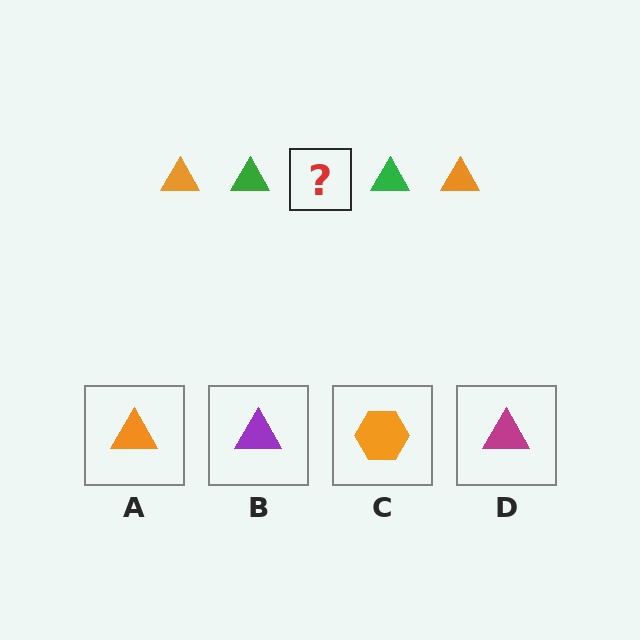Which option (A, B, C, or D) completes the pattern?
A.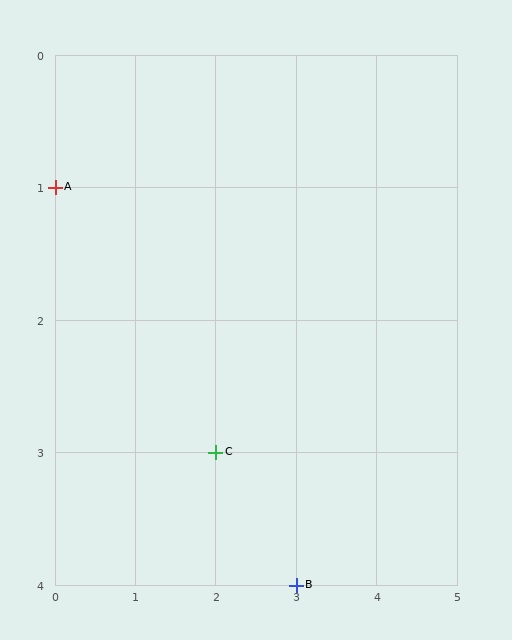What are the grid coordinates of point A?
Point A is at grid coordinates (0, 1).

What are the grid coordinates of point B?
Point B is at grid coordinates (3, 4).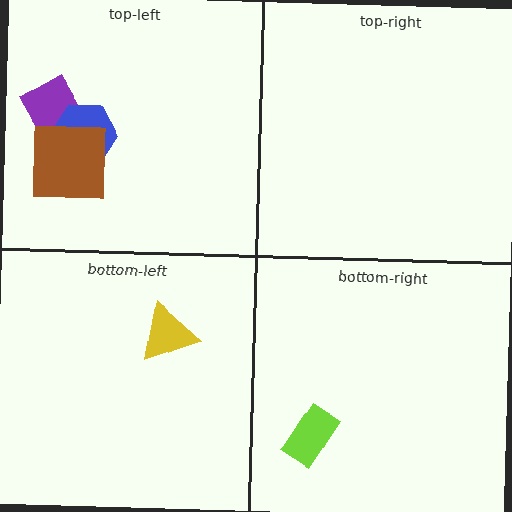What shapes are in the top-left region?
The purple diamond, the blue hexagon, the brown square.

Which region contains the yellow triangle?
The bottom-left region.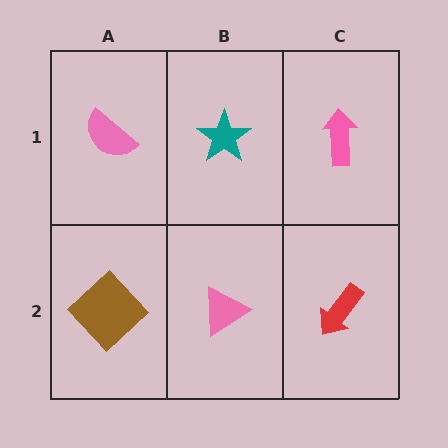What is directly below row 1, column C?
A red arrow.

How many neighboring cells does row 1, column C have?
2.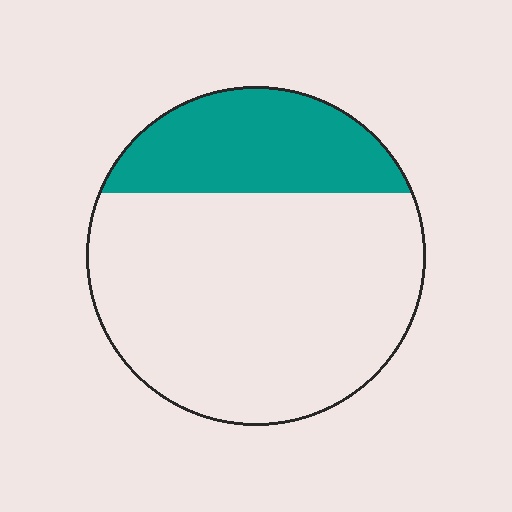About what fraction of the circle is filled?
About one quarter (1/4).